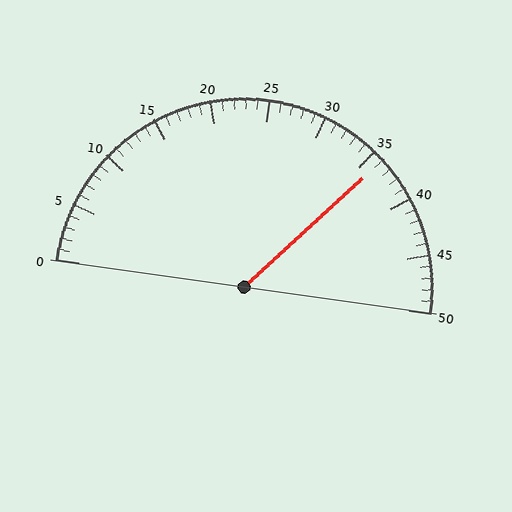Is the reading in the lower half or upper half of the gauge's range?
The reading is in the upper half of the range (0 to 50).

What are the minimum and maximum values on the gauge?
The gauge ranges from 0 to 50.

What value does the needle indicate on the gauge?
The needle indicates approximately 36.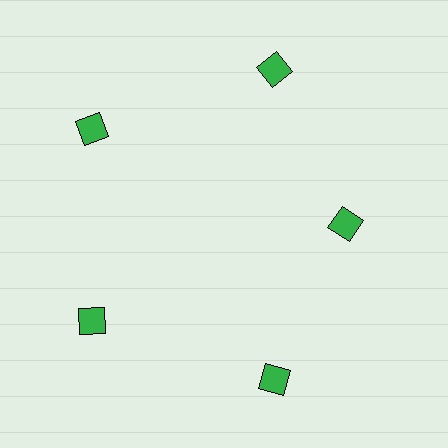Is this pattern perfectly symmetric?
No. The 5 green squares are arranged in a ring, but one element near the 3 o'clock position is pulled inward toward the center, breaking the 5-fold rotational symmetry.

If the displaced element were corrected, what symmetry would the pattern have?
It would have 5-fold rotational symmetry — the pattern would map onto itself every 72 degrees.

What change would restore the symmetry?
The symmetry would be restored by moving it outward, back onto the ring so that all 5 squares sit at equal angles and equal distance from the center.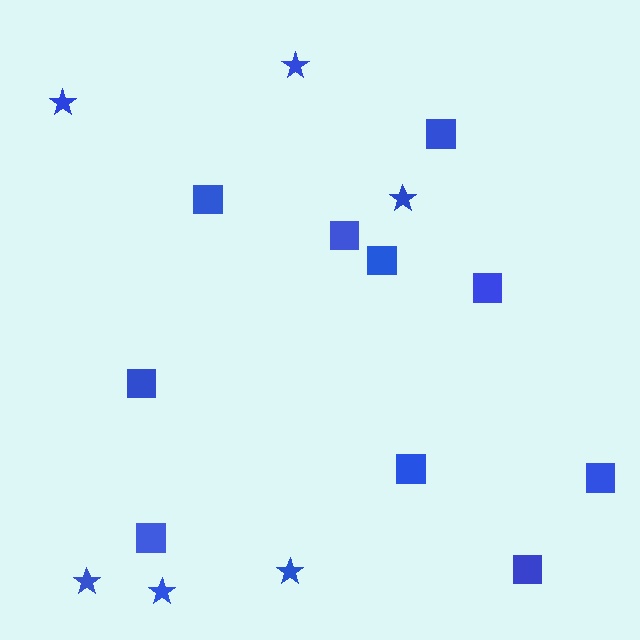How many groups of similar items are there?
There are 2 groups: one group of squares (10) and one group of stars (6).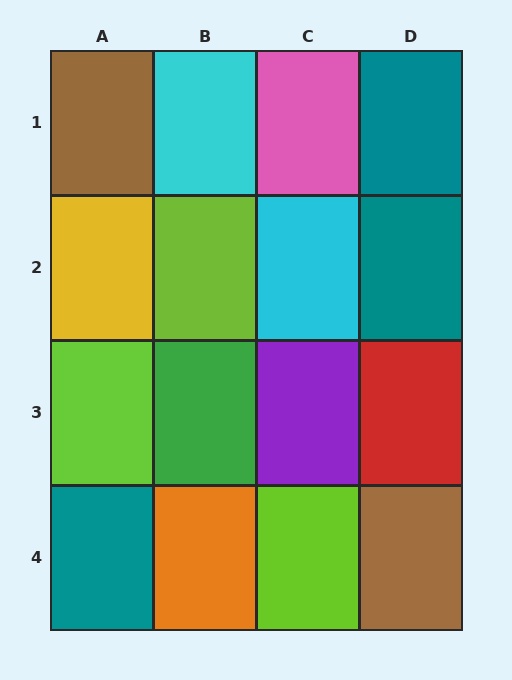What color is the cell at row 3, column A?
Lime.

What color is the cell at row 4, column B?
Orange.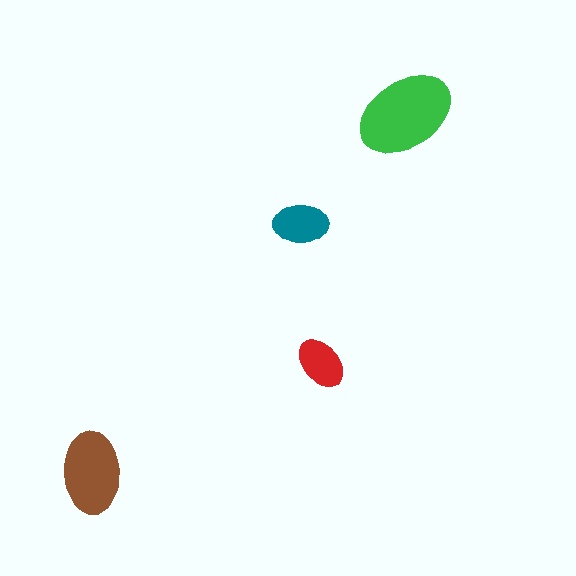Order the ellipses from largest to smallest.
the green one, the brown one, the teal one, the red one.